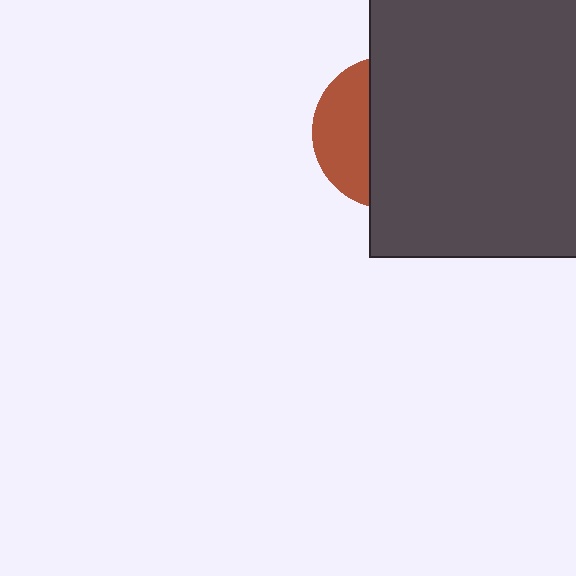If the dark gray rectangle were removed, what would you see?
You would see the complete brown circle.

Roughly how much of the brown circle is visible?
A small part of it is visible (roughly 34%).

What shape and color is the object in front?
The object in front is a dark gray rectangle.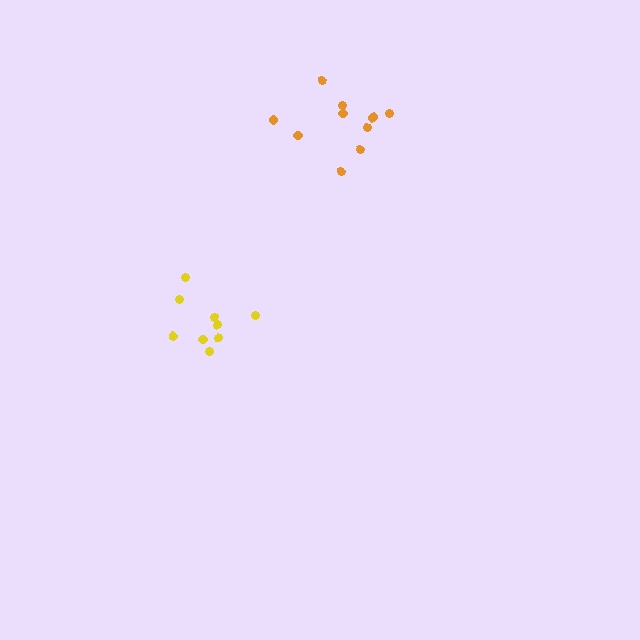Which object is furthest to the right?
The orange cluster is rightmost.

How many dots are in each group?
Group 1: 10 dots, Group 2: 9 dots (19 total).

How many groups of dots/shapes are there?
There are 2 groups.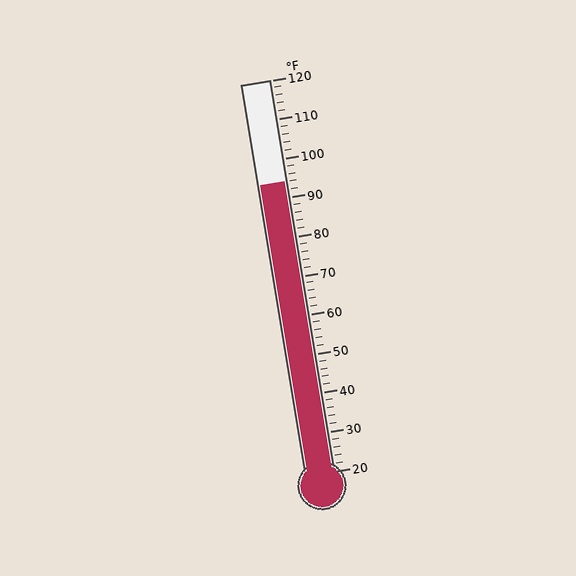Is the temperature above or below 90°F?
The temperature is above 90°F.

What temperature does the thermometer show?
The thermometer shows approximately 94°F.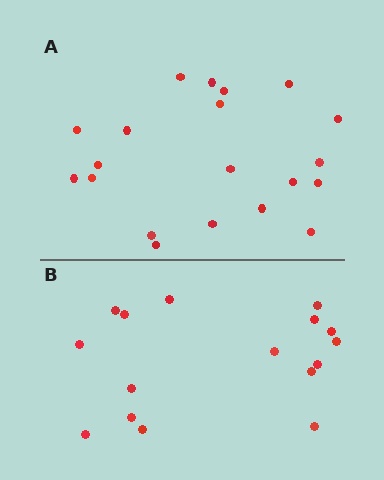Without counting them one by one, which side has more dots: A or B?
Region A (the top region) has more dots.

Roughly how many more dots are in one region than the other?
Region A has about 4 more dots than region B.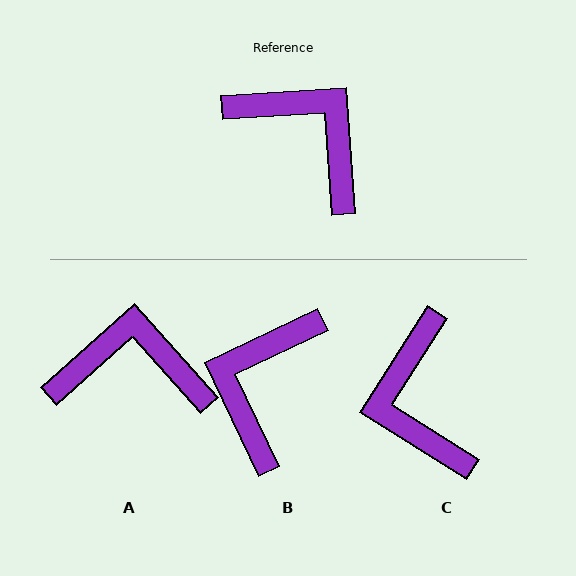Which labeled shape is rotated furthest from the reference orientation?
C, about 144 degrees away.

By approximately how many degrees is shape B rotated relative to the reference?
Approximately 112 degrees counter-clockwise.